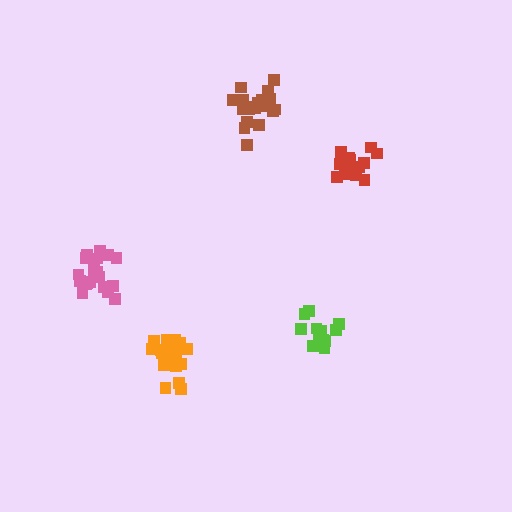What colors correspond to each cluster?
The clusters are colored: orange, brown, red, lime, pink.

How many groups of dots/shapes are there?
There are 5 groups.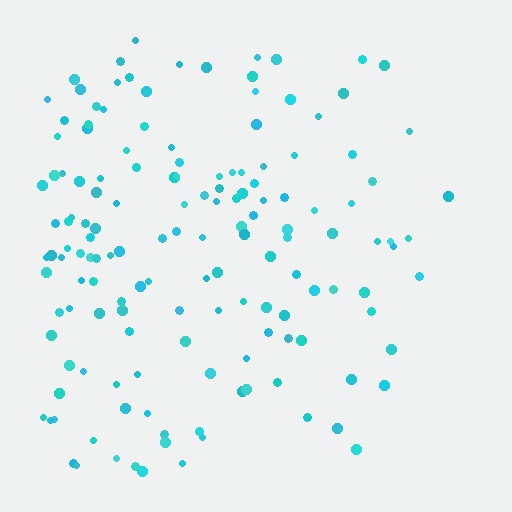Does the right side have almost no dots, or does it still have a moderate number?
Still a moderate number, just noticeably fewer than the left.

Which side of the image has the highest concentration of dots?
The left.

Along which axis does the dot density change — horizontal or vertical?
Horizontal.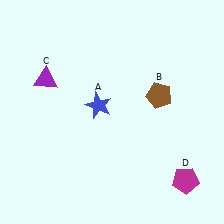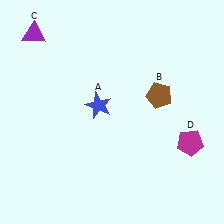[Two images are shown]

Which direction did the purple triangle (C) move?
The purple triangle (C) moved up.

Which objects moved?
The objects that moved are: the purple triangle (C), the magenta pentagon (D).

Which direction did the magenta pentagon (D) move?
The magenta pentagon (D) moved up.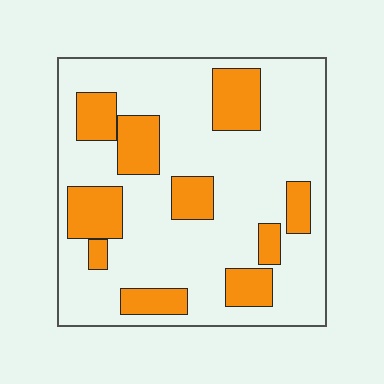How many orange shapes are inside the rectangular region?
10.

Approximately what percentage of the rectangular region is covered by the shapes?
Approximately 25%.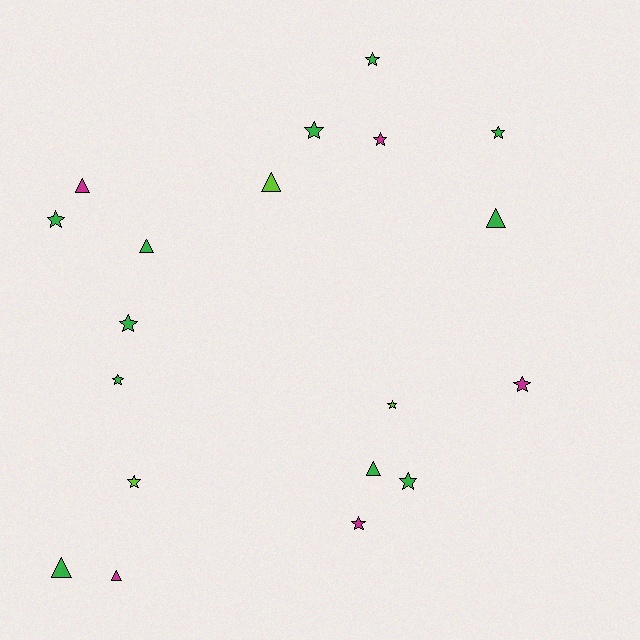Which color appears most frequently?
Green, with 11 objects.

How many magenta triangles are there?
There are 2 magenta triangles.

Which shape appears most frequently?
Star, with 12 objects.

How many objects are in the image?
There are 19 objects.